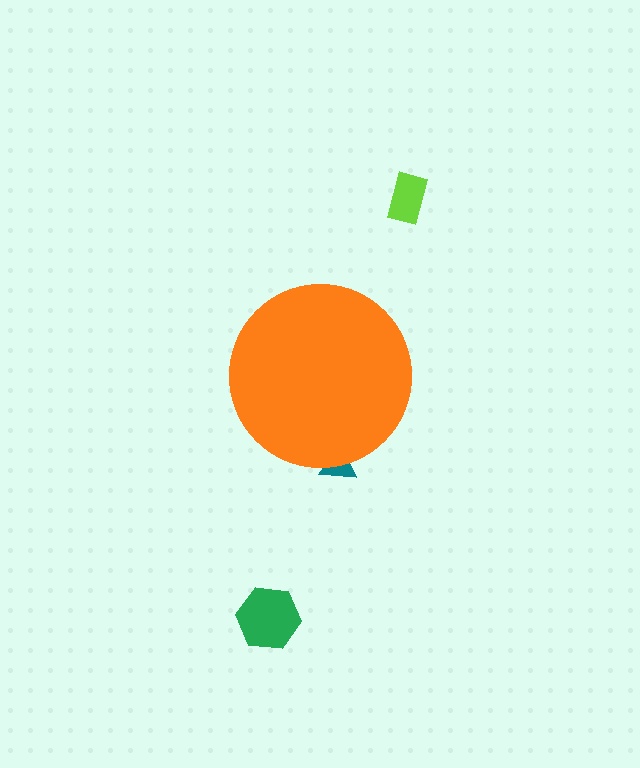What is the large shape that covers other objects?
An orange circle.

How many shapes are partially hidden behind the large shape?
1 shape is partially hidden.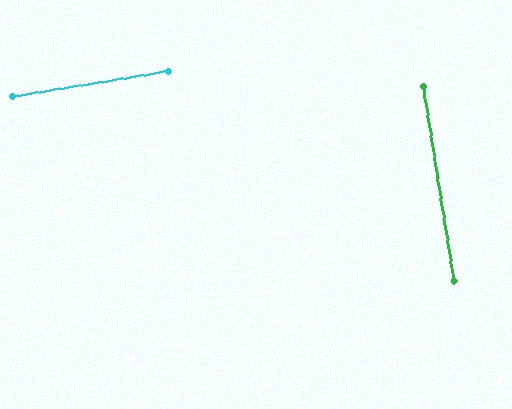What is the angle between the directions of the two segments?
Approximately 90 degrees.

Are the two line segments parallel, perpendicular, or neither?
Perpendicular — they meet at approximately 90°.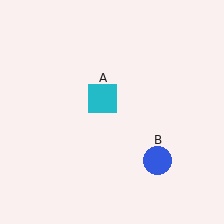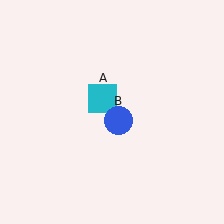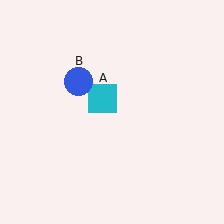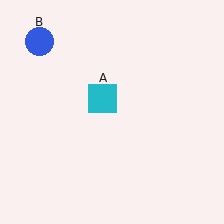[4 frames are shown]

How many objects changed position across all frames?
1 object changed position: blue circle (object B).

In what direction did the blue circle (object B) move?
The blue circle (object B) moved up and to the left.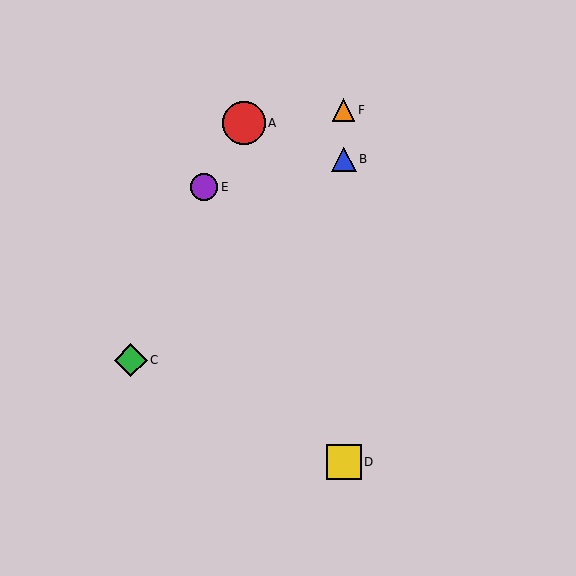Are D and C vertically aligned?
No, D is at x≈344 and C is at x≈131.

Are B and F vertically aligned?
Yes, both are at x≈344.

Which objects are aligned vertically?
Objects B, D, F are aligned vertically.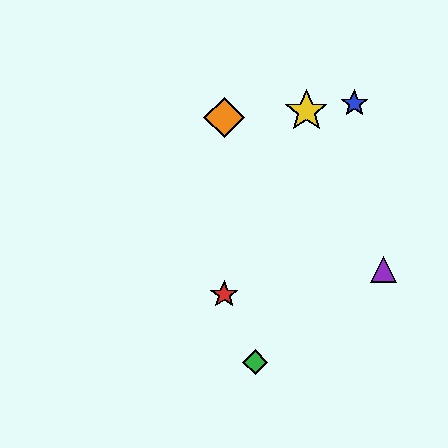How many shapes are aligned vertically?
2 shapes (the red star, the orange diamond) are aligned vertically.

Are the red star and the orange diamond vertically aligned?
Yes, both are at x≈224.